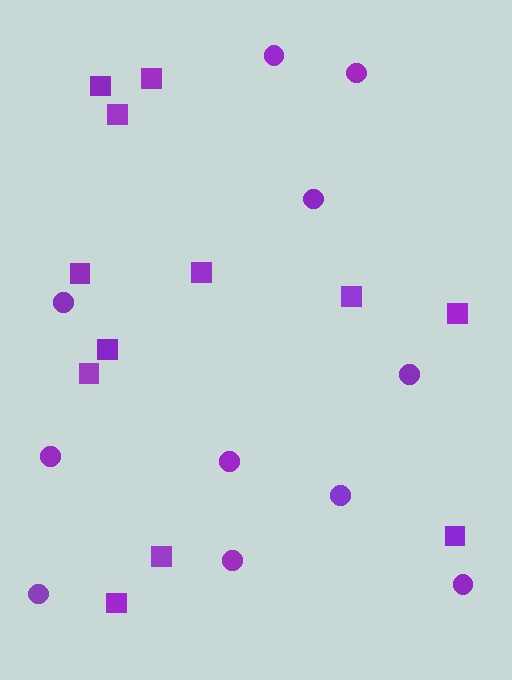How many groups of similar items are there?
There are 2 groups: one group of circles (11) and one group of squares (12).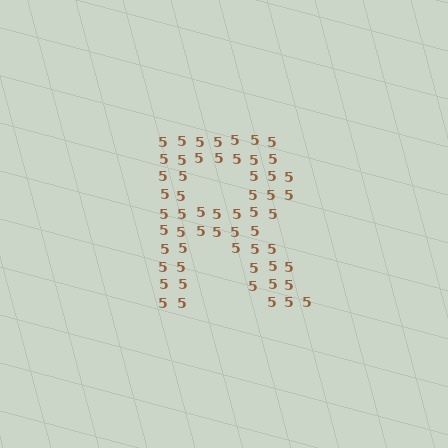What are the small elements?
The small elements are digit 5's.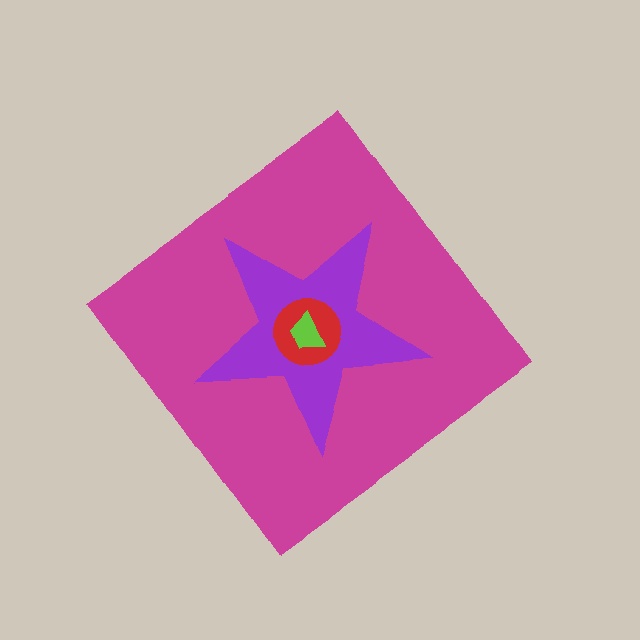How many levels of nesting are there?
4.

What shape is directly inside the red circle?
The lime trapezoid.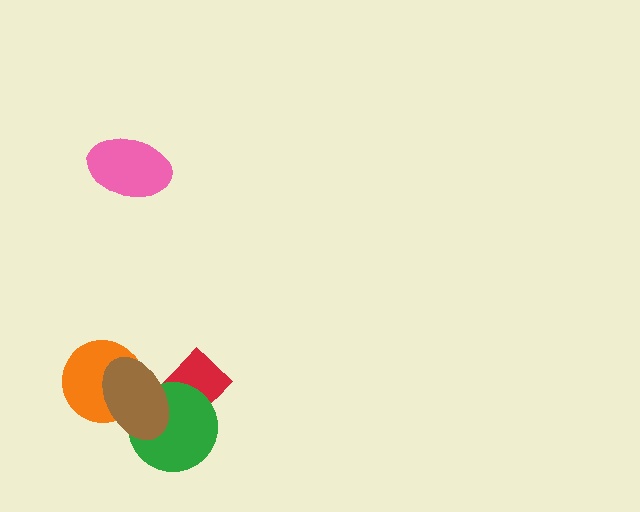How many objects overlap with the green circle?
2 objects overlap with the green circle.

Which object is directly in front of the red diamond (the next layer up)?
The green circle is directly in front of the red diamond.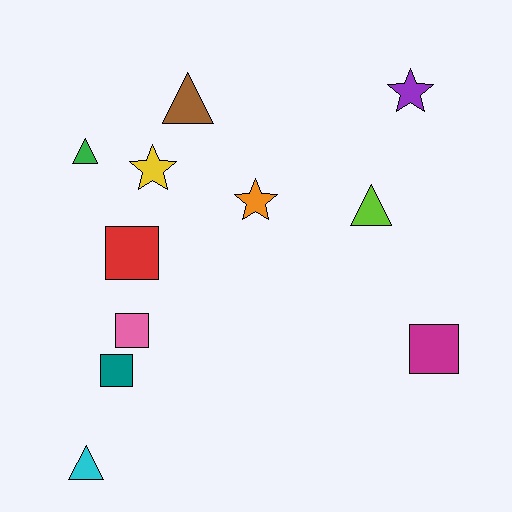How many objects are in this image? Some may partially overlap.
There are 11 objects.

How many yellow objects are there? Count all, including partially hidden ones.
There is 1 yellow object.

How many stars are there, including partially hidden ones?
There are 3 stars.